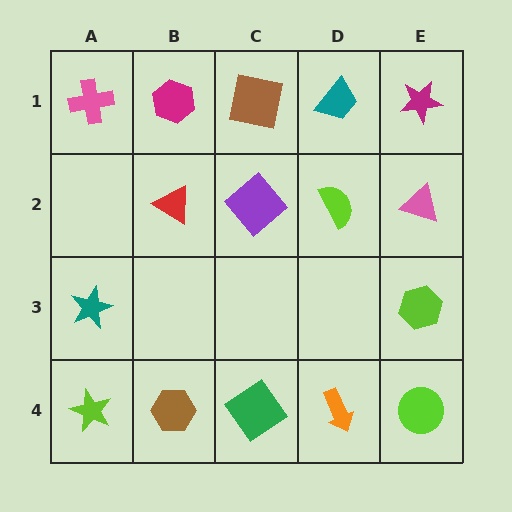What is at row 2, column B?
A red triangle.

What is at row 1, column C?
A brown square.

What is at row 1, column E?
A magenta star.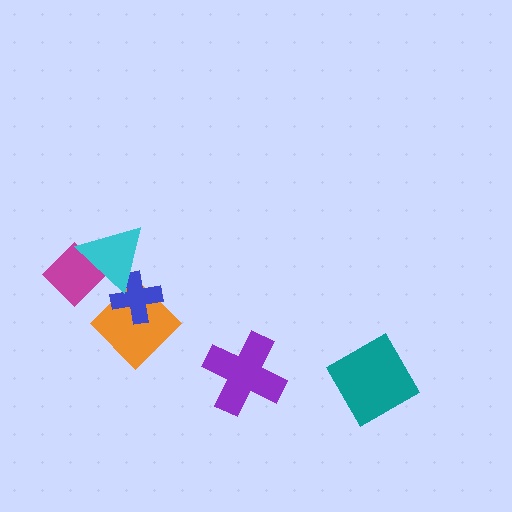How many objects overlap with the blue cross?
2 objects overlap with the blue cross.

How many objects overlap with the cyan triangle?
3 objects overlap with the cyan triangle.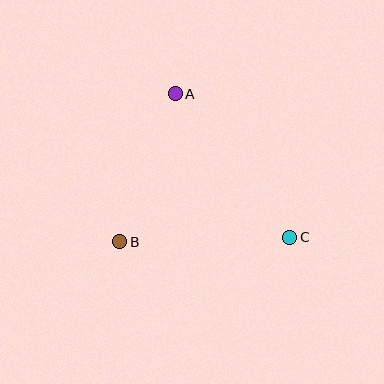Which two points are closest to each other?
Points A and B are closest to each other.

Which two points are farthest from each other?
Points A and C are farthest from each other.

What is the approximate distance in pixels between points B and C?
The distance between B and C is approximately 170 pixels.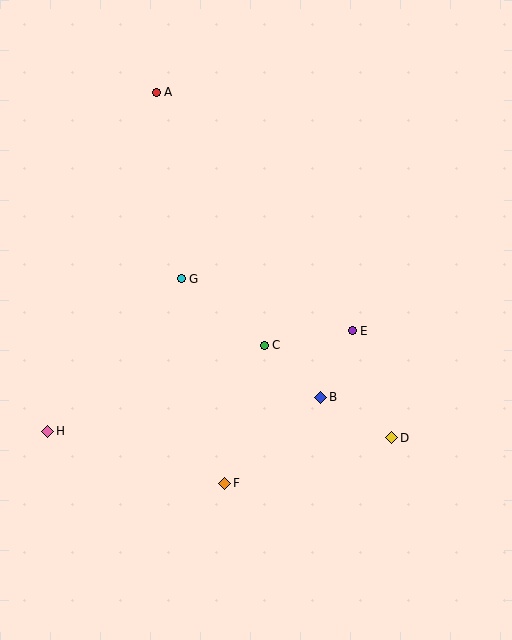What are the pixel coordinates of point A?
Point A is at (156, 92).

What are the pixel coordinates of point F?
Point F is at (225, 483).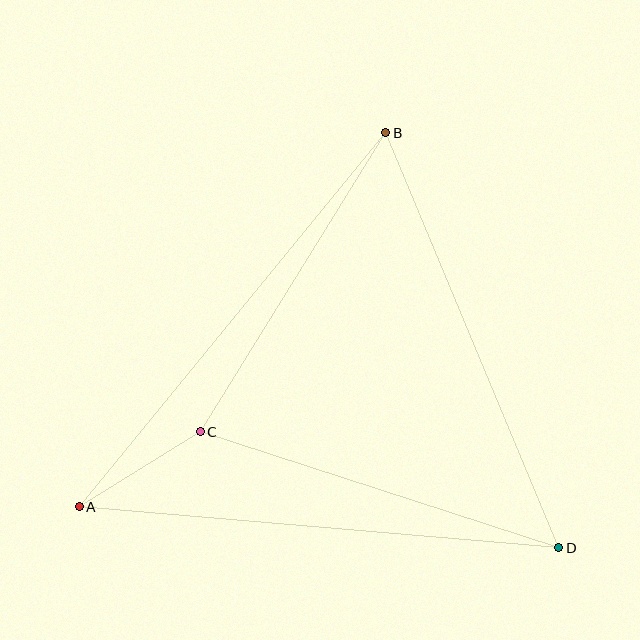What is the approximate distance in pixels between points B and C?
The distance between B and C is approximately 352 pixels.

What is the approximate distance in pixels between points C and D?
The distance between C and D is approximately 377 pixels.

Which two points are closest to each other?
Points A and C are closest to each other.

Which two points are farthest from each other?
Points A and B are farthest from each other.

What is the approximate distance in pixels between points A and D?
The distance between A and D is approximately 481 pixels.